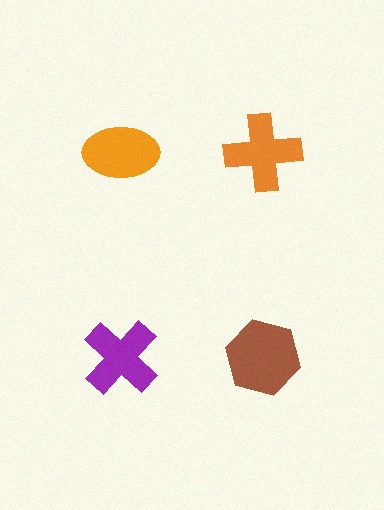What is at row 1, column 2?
An orange cross.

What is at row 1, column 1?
An orange ellipse.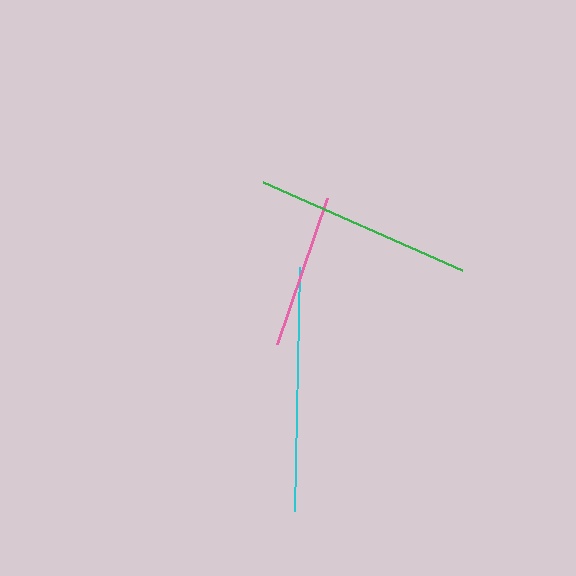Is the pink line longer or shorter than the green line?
The green line is longer than the pink line.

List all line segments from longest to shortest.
From longest to shortest: cyan, green, pink.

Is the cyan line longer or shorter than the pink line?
The cyan line is longer than the pink line.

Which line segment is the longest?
The cyan line is the longest at approximately 244 pixels.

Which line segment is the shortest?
The pink line is the shortest at approximately 155 pixels.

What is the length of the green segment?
The green segment is approximately 217 pixels long.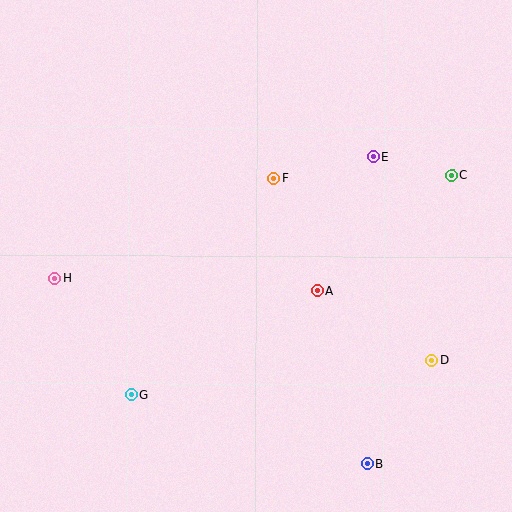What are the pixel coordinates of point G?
Point G is at (131, 395).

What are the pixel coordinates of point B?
Point B is at (367, 464).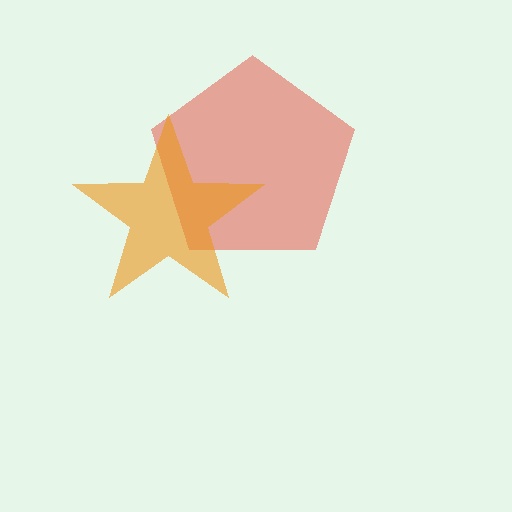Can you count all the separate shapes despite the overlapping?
Yes, there are 2 separate shapes.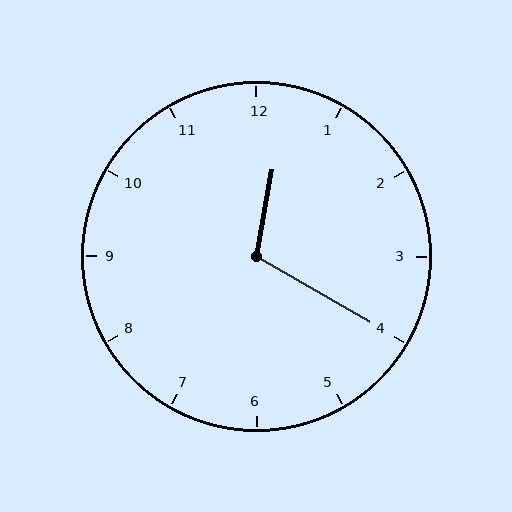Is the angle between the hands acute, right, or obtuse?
It is obtuse.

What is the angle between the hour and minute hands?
Approximately 110 degrees.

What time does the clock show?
12:20.